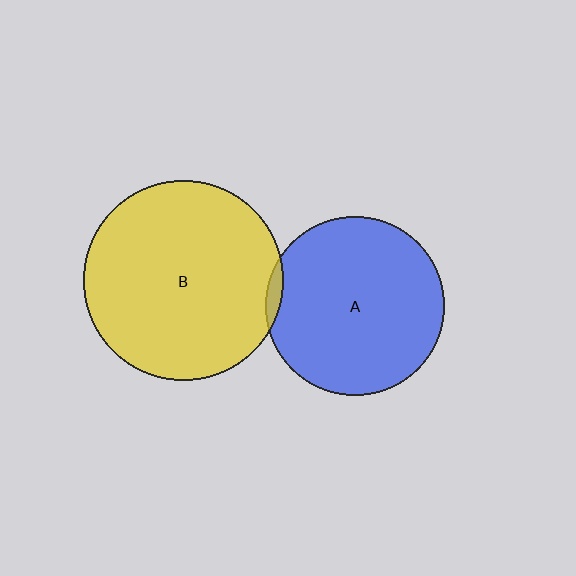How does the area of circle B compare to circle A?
Approximately 1.3 times.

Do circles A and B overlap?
Yes.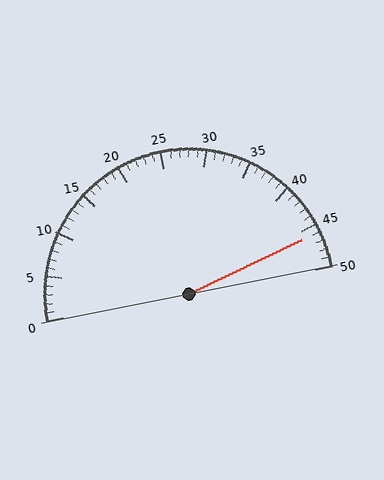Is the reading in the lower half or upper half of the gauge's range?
The reading is in the upper half of the range (0 to 50).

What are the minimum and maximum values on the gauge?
The gauge ranges from 0 to 50.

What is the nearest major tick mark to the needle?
The nearest major tick mark is 45.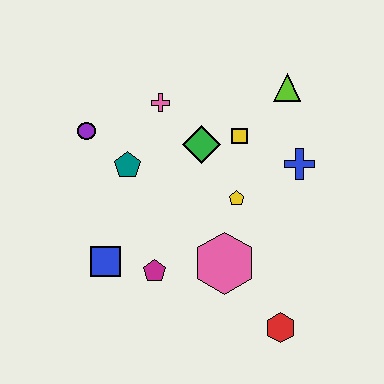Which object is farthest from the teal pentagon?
The red hexagon is farthest from the teal pentagon.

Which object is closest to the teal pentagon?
The purple circle is closest to the teal pentagon.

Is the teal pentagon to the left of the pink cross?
Yes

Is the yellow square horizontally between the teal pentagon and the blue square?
No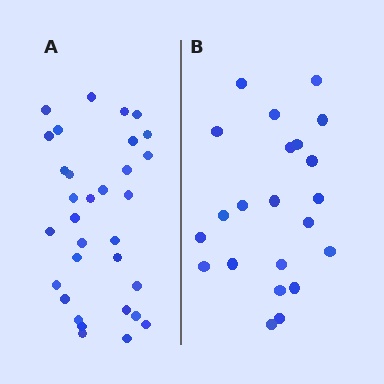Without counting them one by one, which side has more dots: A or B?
Region A (the left region) has more dots.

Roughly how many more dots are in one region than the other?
Region A has roughly 10 or so more dots than region B.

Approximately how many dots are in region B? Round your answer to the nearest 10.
About 20 dots. (The exact count is 22, which rounds to 20.)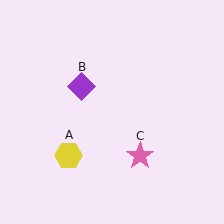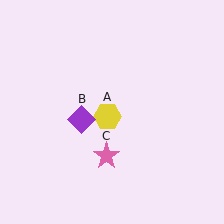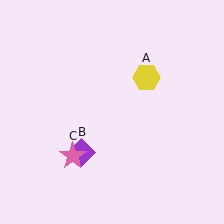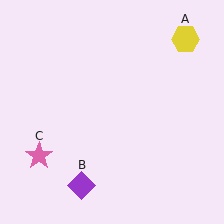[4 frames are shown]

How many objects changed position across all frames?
3 objects changed position: yellow hexagon (object A), purple diamond (object B), pink star (object C).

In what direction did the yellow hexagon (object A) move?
The yellow hexagon (object A) moved up and to the right.